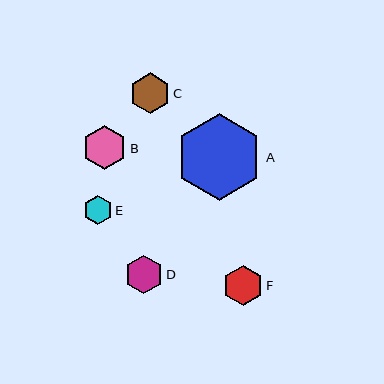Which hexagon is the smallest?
Hexagon E is the smallest with a size of approximately 29 pixels.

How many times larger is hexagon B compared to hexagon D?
Hexagon B is approximately 1.2 times the size of hexagon D.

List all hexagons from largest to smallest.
From largest to smallest: A, B, C, F, D, E.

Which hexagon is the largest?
Hexagon A is the largest with a size of approximately 87 pixels.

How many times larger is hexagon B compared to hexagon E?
Hexagon B is approximately 1.5 times the size of hexagon E.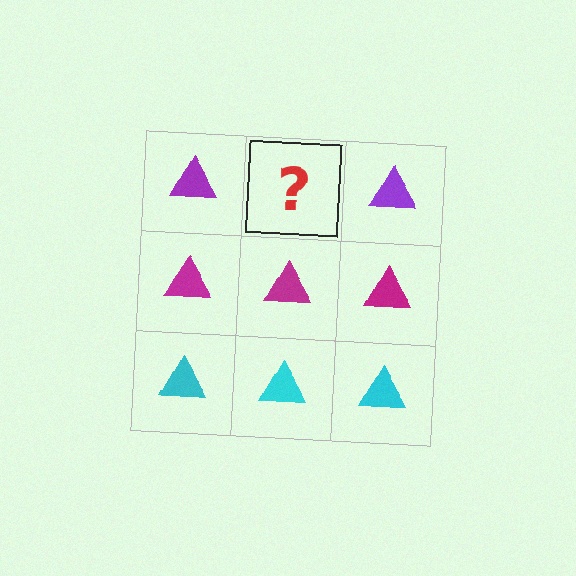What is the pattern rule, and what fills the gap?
The rule is that each row has a consistent color. The gap should be filled with a purple triangle.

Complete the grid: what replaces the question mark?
The question mark should be replaced with a purple triangle.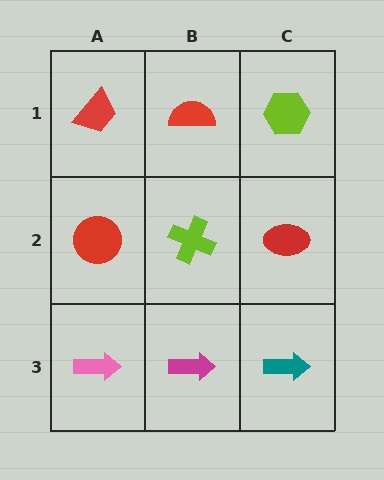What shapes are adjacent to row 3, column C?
A red ellipse (row 2, column C), a magenta arrow (row 3, column B).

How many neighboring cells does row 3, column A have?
2.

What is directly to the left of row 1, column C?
A red semicircle.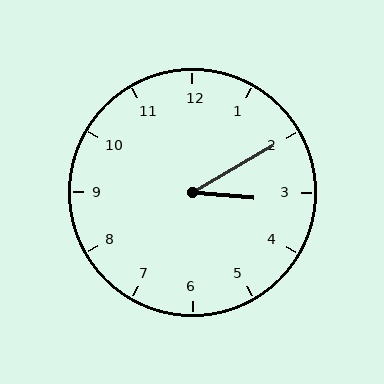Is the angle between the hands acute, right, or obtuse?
It is acute.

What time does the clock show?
3:10.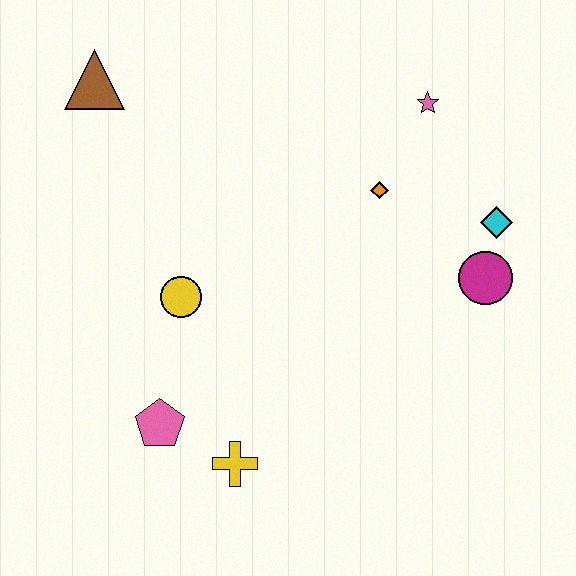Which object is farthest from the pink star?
The pink pentagon is farthest from the pink star.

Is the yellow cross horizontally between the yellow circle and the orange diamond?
Yes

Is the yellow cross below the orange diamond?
Yes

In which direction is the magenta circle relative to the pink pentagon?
The magenta circle is to the right of the pink pentagon.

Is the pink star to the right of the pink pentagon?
Yes